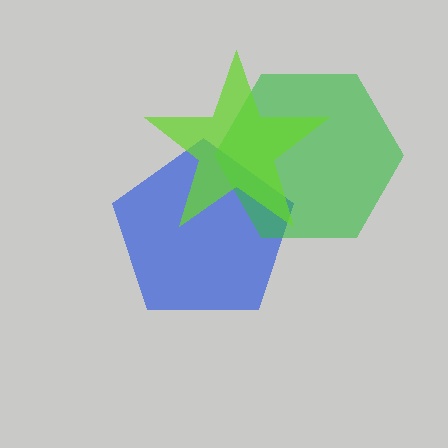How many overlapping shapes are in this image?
There are 3 overlapping shapes in the image.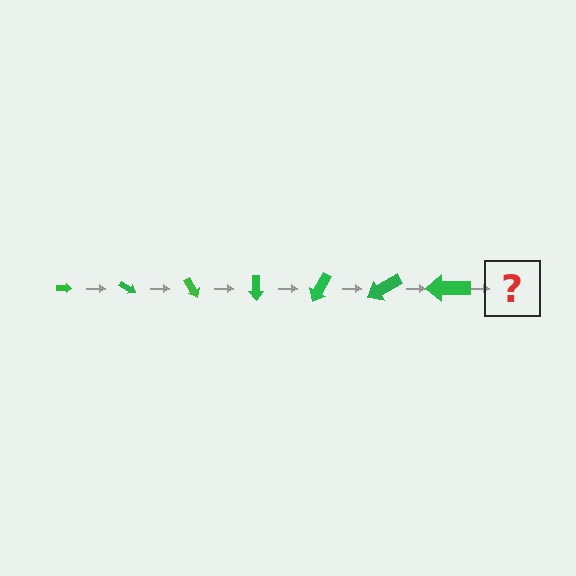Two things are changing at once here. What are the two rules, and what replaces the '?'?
The two rules are that the arrow grows larger each step and it rotates 30 degrees each step. The '?' should be an arrow, larger than the previous one and rotated 210 degrees from the start.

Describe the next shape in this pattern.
It should be an arrow, larger than the previous one and rotated 210 degrees from the start.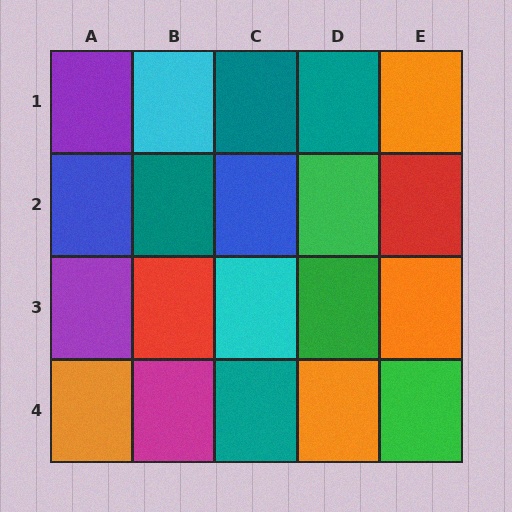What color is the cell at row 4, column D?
Orange.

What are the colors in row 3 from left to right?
Purple, red, cyan, green, orange.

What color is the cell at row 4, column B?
Magenta.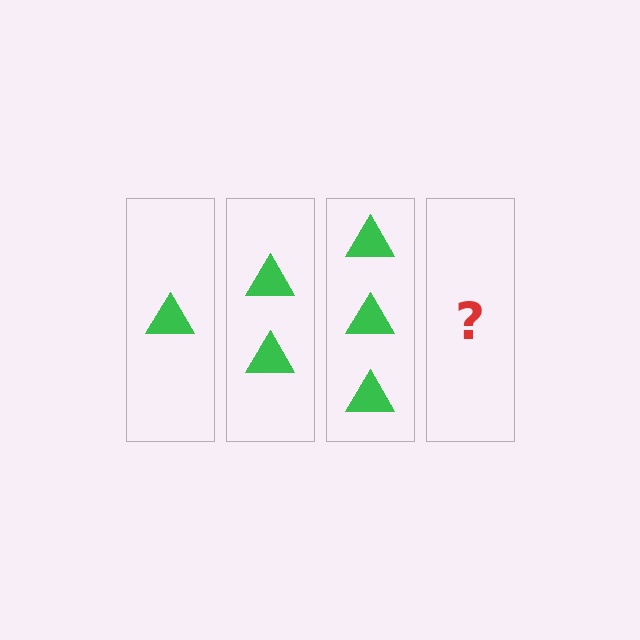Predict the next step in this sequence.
The next step is 4 triangles.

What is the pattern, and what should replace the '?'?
The pattern is that each step adds one more triangle. The '?' should be 4 triangles.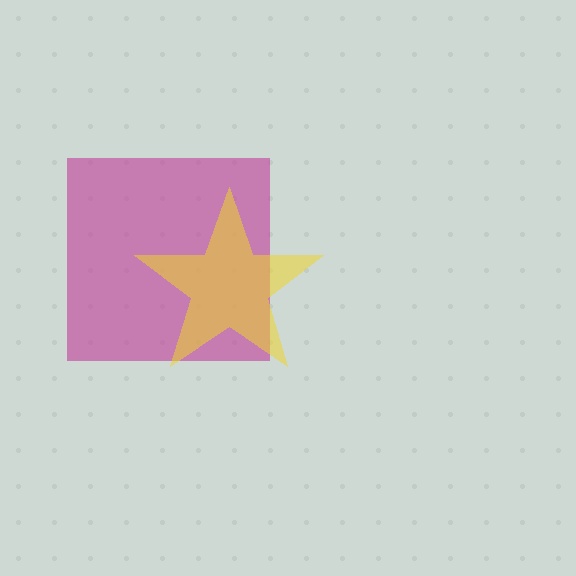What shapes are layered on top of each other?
The layered shapes are: a magenta square, a yellow star.